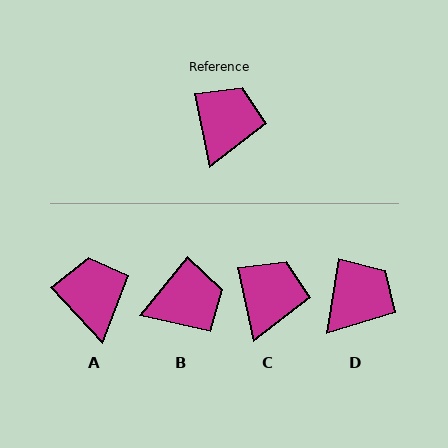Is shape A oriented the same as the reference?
No, it is off by about 32 degrees.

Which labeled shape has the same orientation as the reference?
C.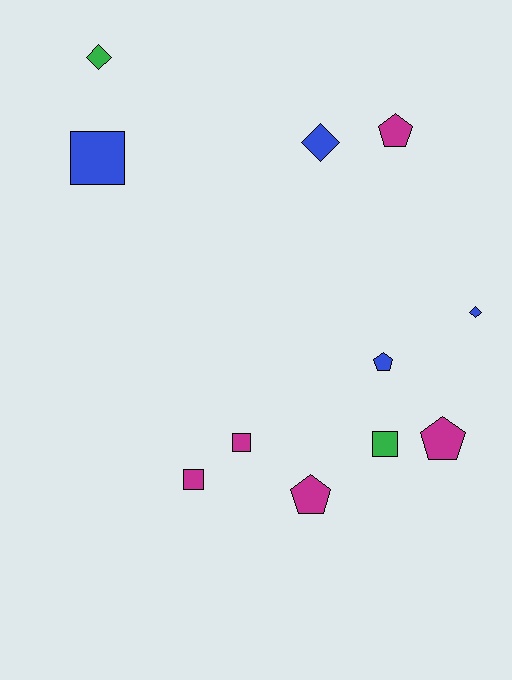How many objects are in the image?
There are 11 objects.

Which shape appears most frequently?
Pentagon, with 4 objects.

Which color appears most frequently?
Magenta, with 5 objects.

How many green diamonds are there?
There is 1 green diamond.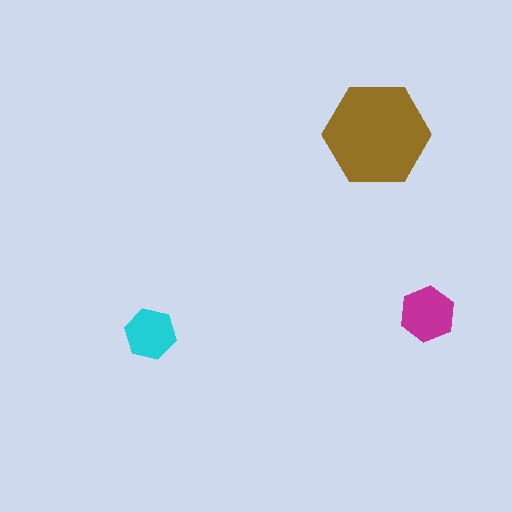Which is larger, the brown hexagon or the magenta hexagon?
The brown one.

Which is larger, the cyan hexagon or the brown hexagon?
The brown one.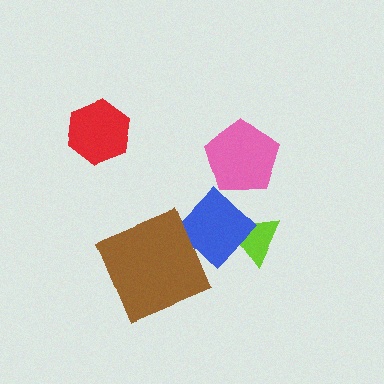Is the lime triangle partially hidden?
Yes, it is partially covered by another shape.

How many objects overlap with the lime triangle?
1 object overlaps with the lime triangle.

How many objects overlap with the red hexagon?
0 objects overlap with the red hexagon.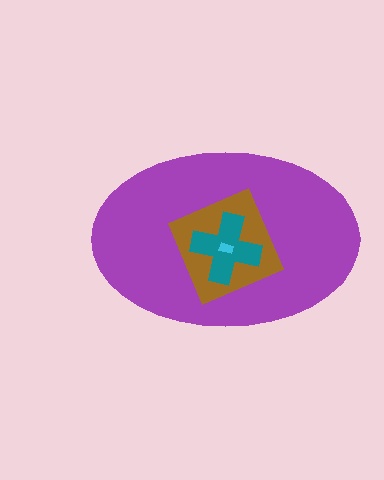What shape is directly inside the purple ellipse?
The brown square.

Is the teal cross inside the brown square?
Yes.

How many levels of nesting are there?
4.